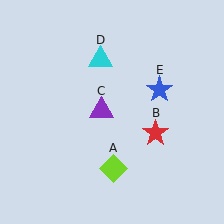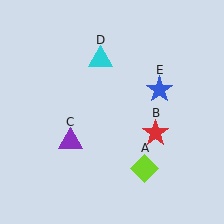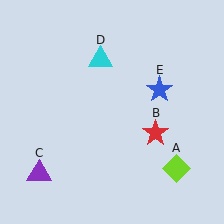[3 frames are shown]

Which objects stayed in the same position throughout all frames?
Red star (object B) and cyan triangle (object D) and blue star (object E) remained stationary.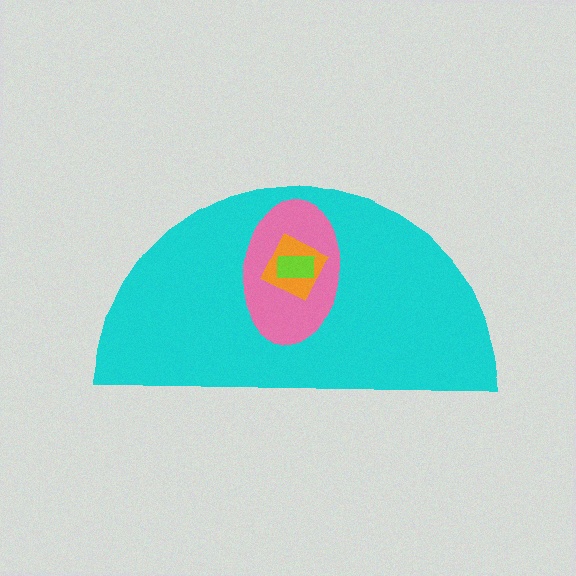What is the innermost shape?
The lime rectangle.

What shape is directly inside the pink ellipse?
The orange square.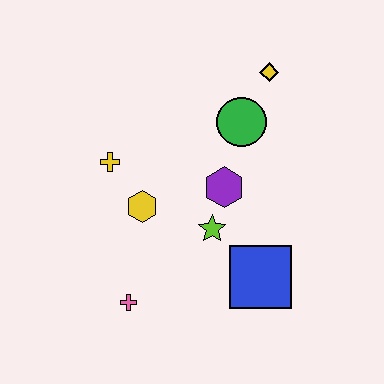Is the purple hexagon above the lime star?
Yes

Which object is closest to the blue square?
The lime star is closest to the blue square.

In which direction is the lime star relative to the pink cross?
The lime star is to the right of the pink cross.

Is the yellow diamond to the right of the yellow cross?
Yes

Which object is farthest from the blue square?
The yellow diamond is farthest from the blue square.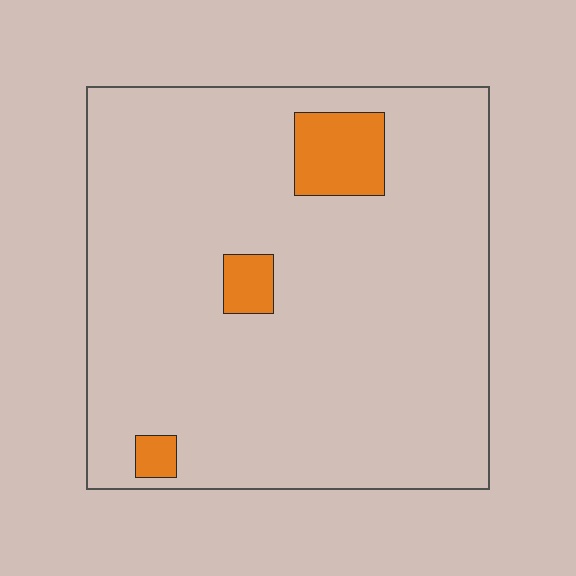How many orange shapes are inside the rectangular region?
3.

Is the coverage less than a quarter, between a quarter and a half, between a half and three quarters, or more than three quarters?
Less than a quarter.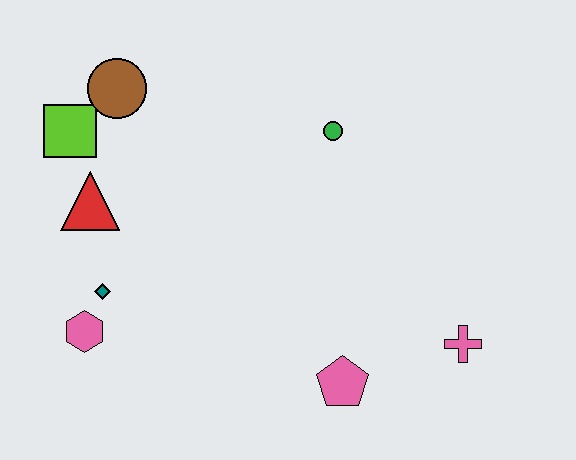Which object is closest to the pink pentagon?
The pink cross is closest to the pink pentagon.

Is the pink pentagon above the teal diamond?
No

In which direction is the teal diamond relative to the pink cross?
The teal diamond is to the left of the pink cross.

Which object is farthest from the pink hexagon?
The pink cross is farthest from the pink hexagon.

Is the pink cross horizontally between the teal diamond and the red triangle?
No